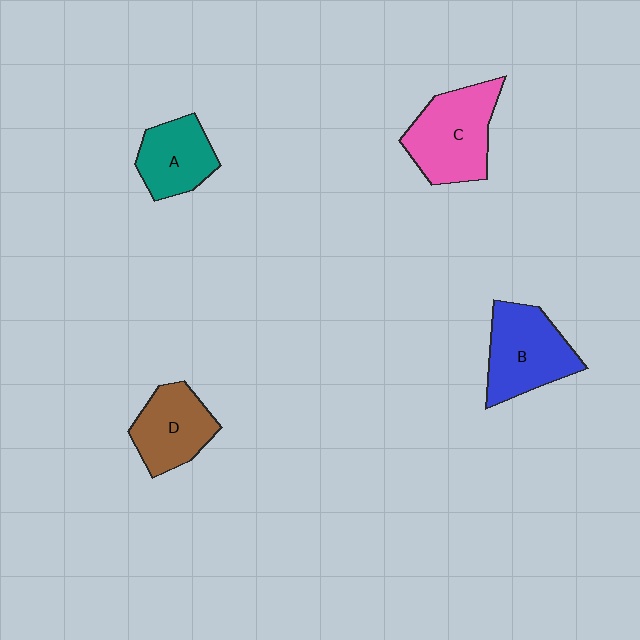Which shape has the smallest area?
Shape A (teal).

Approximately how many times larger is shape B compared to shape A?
Approximately 1.3 times.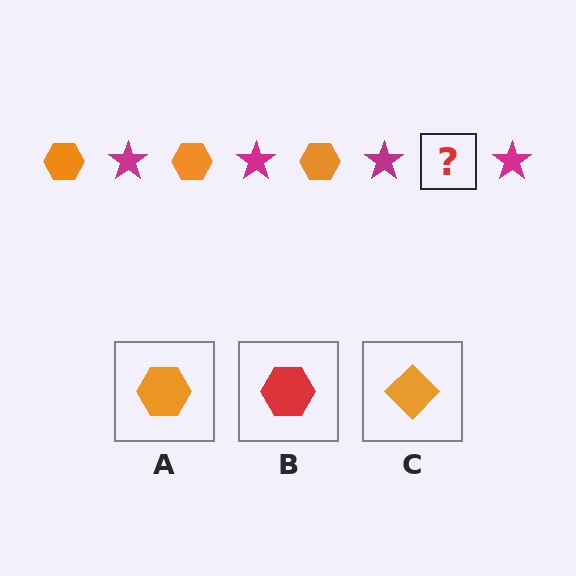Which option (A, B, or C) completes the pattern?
A.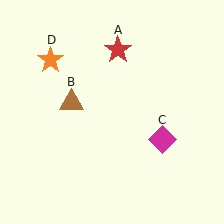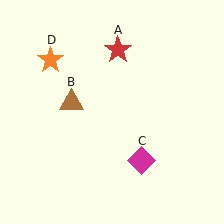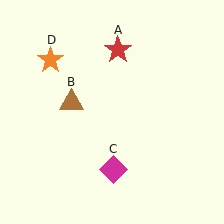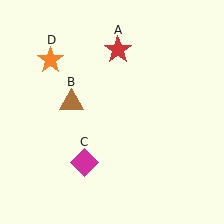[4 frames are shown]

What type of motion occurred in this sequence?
The magenta diamond (object C) rotated clockwise around the center of the scene.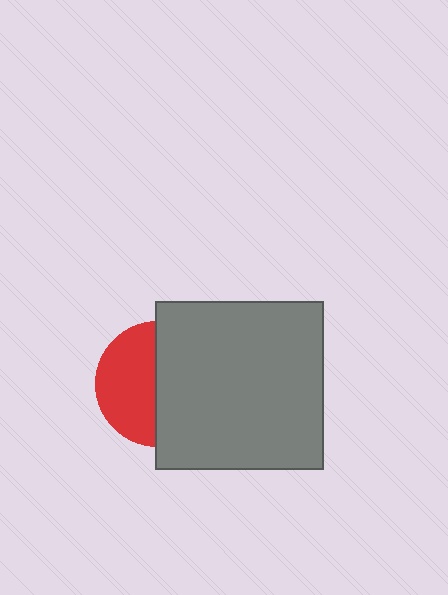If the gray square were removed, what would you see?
You would see the complete red circle.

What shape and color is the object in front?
The object in front is a gray square.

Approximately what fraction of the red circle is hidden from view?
Roughly 53% of the red circle is hidden behind the gray square.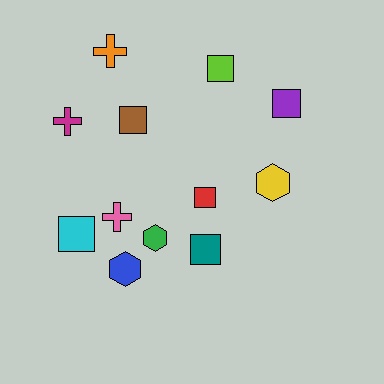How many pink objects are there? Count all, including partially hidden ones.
There is 1 pink object.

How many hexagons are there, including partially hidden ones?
There are 3 hexagons.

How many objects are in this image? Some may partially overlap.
There are 12 objects.